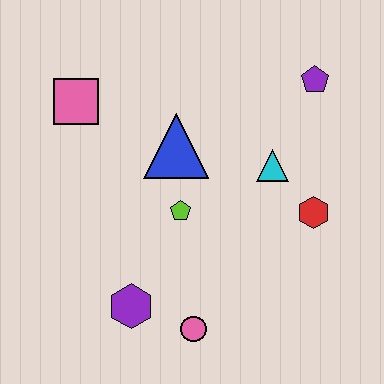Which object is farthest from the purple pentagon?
The purple hexagon is farthest from the purple pentagon.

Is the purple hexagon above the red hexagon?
No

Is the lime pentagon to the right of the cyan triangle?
No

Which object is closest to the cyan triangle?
The red hexagon is closest to the cyan triangle.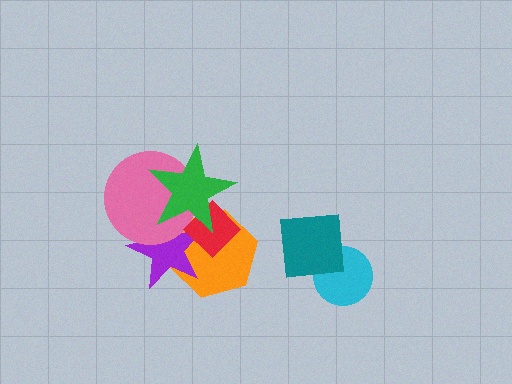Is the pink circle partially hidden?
Yes, it is partially covered by another shape.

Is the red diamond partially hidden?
Yes, it is partially covered by another shape.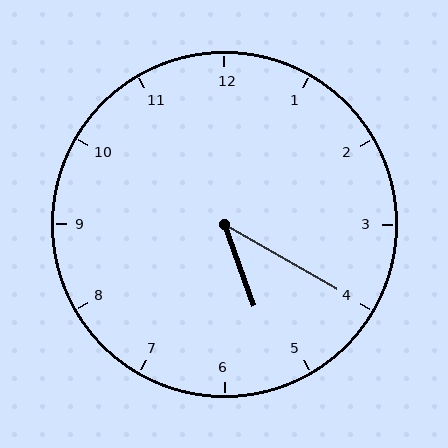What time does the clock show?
5:20.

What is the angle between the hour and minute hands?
Approximately 40 degrees.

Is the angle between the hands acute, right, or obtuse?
It is acute.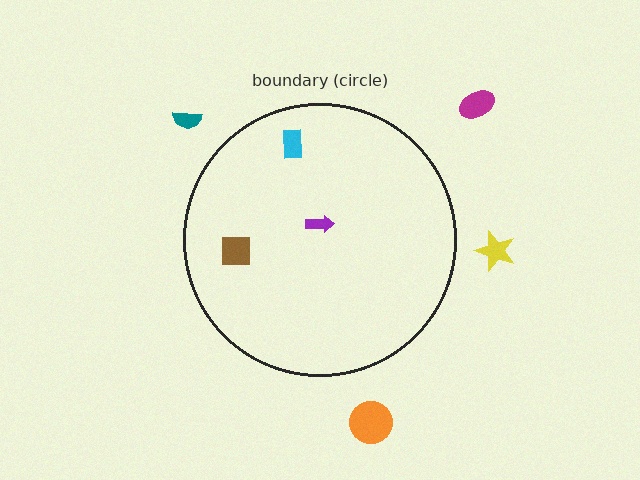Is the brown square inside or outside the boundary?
Inside.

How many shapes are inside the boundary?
3 inside, 4 outside.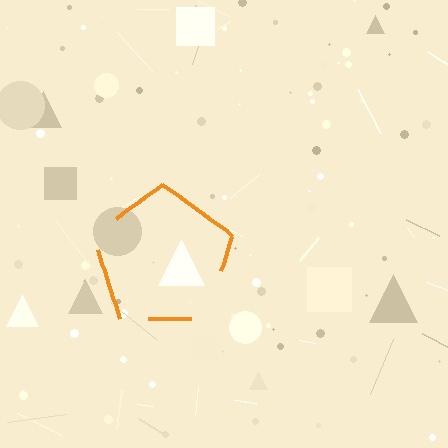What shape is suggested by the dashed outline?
The dashed outline suggests a pentagon.